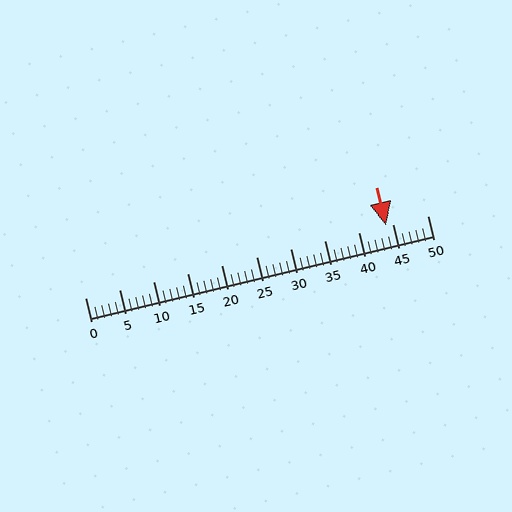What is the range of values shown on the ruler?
The ruler shows values from 0 to 50.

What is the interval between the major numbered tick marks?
The major tick marks are spaced 5 units apart.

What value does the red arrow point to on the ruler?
The red arrow points to approximately 44.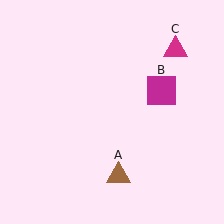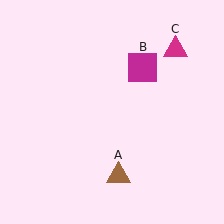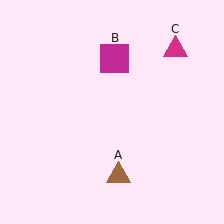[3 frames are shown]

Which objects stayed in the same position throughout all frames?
Brown triangle (object A) and magenta triangle (object C) remained stationary.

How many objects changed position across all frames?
1 object changed position: magenta square (object B).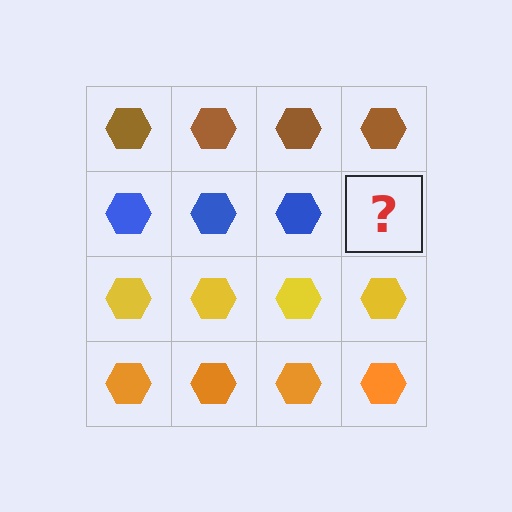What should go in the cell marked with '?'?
The missing cell should contain a blue hexagon.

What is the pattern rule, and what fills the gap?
The rule is that each row has a consistent color. The gap should be filled with a blue hexagon.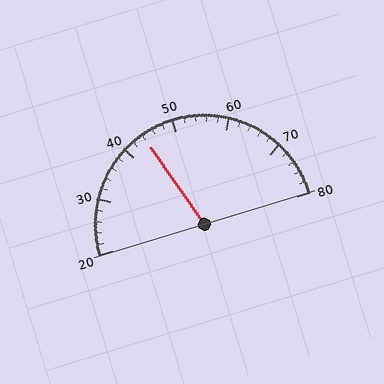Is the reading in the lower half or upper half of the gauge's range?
The reading is in the lower half of the range (20 to 80).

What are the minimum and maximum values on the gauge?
The gauge ranges from 20 to 80.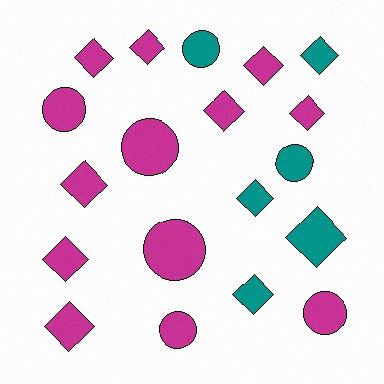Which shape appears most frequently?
Diamond, with 12 objects.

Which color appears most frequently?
Magenta, with 13 objects.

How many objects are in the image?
There are 19 objects.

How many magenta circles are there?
There are 5 magenta circles.